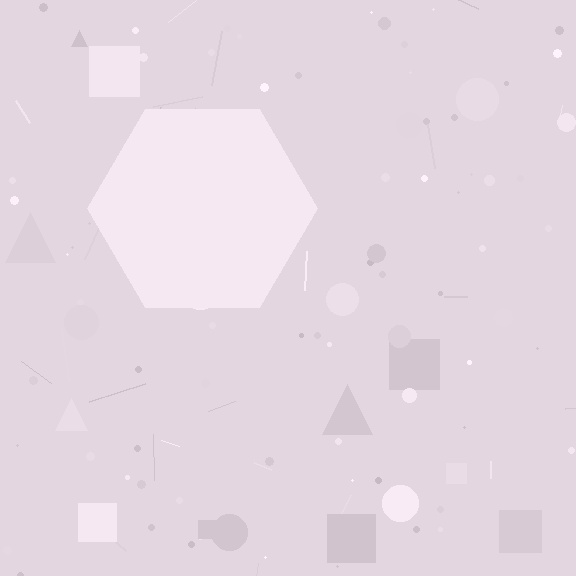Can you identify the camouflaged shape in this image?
The camouflaged shape is a hexagon.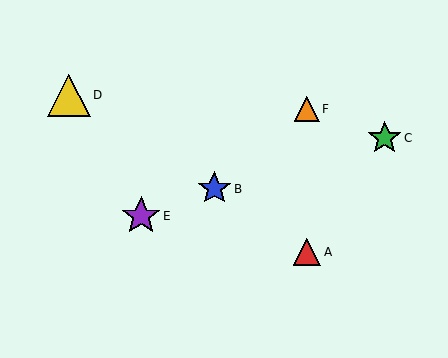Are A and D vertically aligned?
No, A is at x≈307 and D is at x≈69.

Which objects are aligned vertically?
Objects A, F are aligned vertically.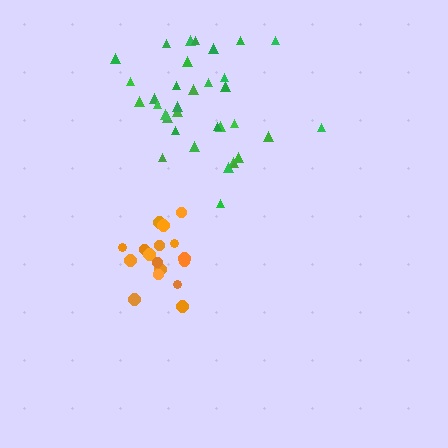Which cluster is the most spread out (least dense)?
Green.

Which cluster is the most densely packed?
Orange.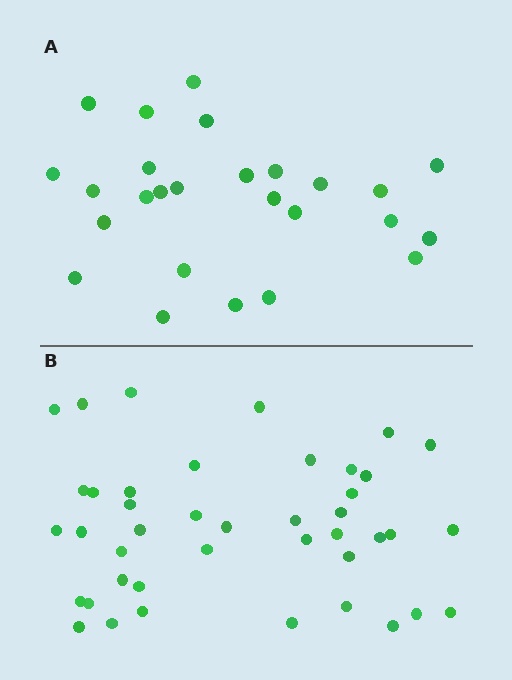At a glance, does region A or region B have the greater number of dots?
Region B (the bottom region) has more dots.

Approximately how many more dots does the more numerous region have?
Region B has approximately 15 more dots than region A.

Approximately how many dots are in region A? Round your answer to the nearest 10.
About 30 dots. (The exact count is 26, which rounds to 30.)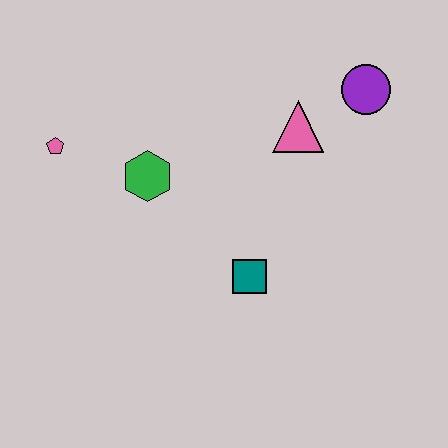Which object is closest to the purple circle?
The pink triangle is closest to the purple circle.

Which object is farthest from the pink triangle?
The pink pentagon is farthest from the pink triangle.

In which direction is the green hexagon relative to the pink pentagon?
The green hexagon is to the right of the pink pentagon.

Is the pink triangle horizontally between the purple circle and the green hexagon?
Yes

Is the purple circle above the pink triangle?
Yes